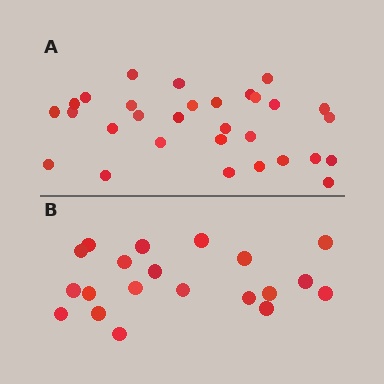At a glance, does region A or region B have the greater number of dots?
Region A (the top region) has more dots.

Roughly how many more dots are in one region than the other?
Region A has roughly 10 or so more dots than region B.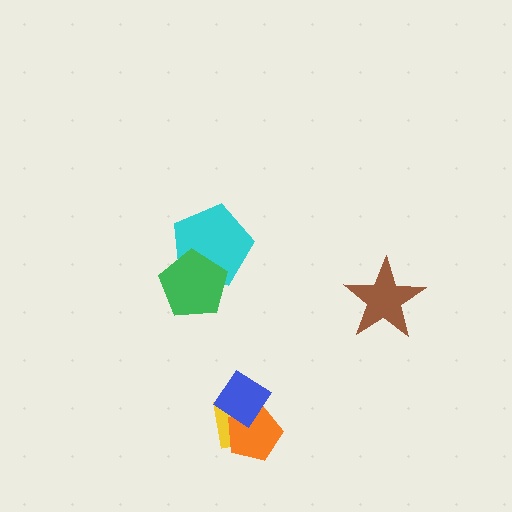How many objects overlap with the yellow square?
2 objects overlap with the yellow square.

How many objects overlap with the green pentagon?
1 object overlaps with the green pentagon.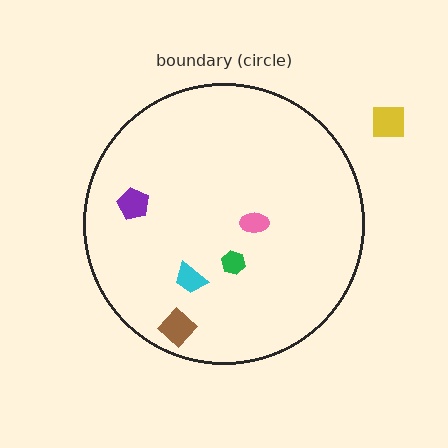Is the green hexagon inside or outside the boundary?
Inside.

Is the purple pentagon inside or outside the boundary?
Inside.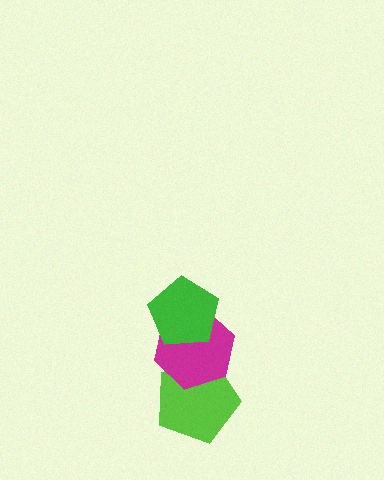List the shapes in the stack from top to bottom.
From top to bottom: the green pentagon, the magenta hexagon, the lime pentagon.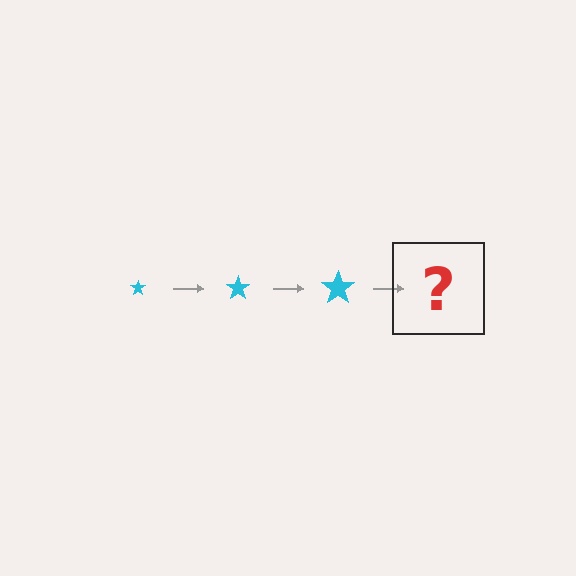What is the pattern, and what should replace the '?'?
The pattern is that the star gets progressively larger each step. The '?' should be a cyan star, larger than the previous one.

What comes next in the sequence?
The next element should be a cyan star, larger than the previous one.